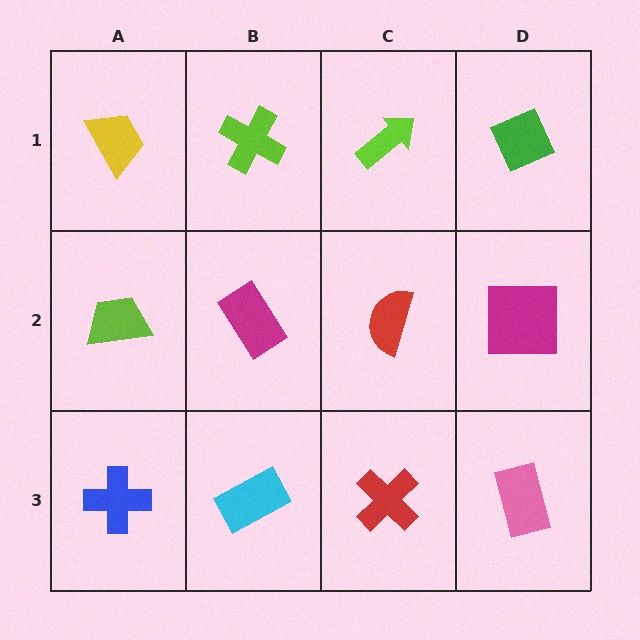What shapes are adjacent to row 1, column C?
A red semicircle (row 2, column C), a lime cross (row 1, column B), a green diamond (row 1, column D).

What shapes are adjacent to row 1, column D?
A magenta square (row 2, column D), a lime arrow (row 1, column C).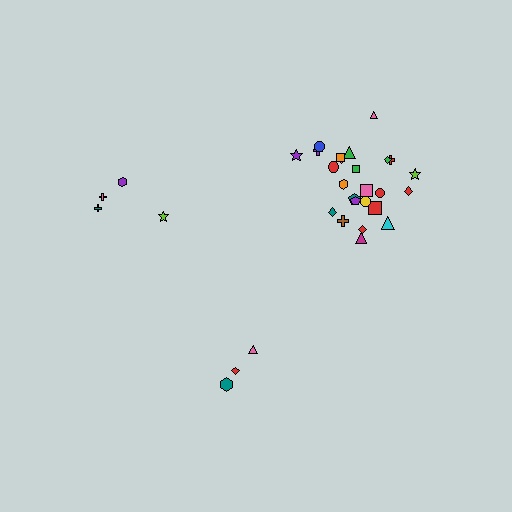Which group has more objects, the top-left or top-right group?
The top-right group.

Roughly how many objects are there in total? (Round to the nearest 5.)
Roughly 30 objects in total.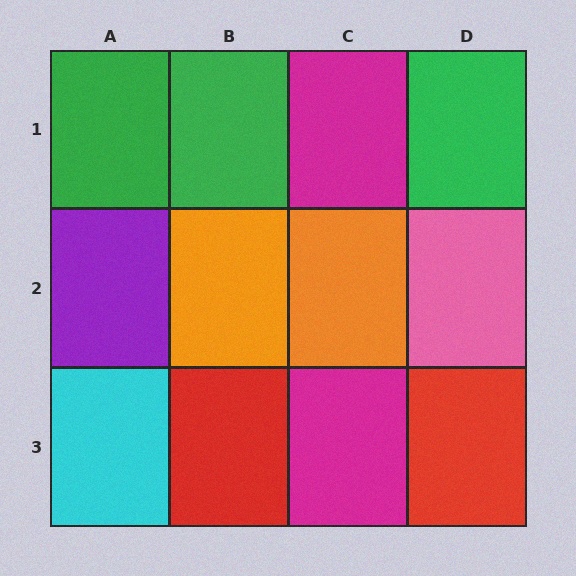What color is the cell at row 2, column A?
Purple.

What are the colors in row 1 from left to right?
Green, green, magenta, green.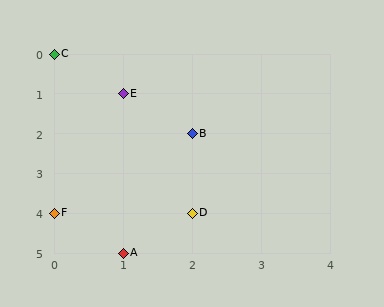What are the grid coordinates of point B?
Point B is at grid coordinates (2, 2).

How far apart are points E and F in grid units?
Points E and F are 1 column and 3 rows apart (about 3.2 grid units diagonally).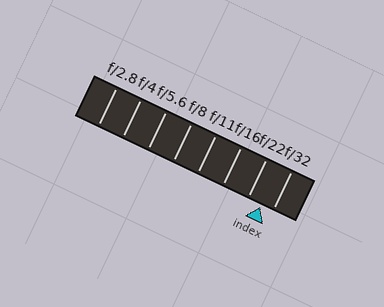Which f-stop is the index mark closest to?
The index mark is closest to f/32.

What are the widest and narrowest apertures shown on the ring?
The widest aperture shown is f/2.8 and the narrowest is f/32.